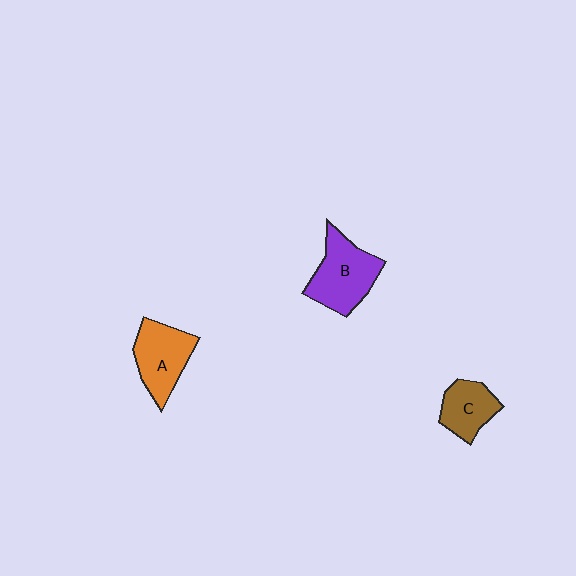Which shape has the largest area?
Shape B (purple).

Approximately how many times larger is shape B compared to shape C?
Approximately 1.5 times.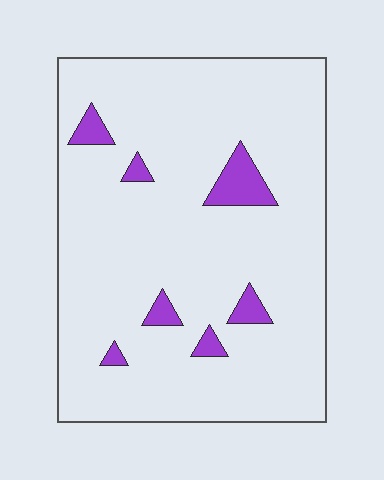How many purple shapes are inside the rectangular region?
7.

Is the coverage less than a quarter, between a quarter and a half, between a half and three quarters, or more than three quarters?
Less than a quarter.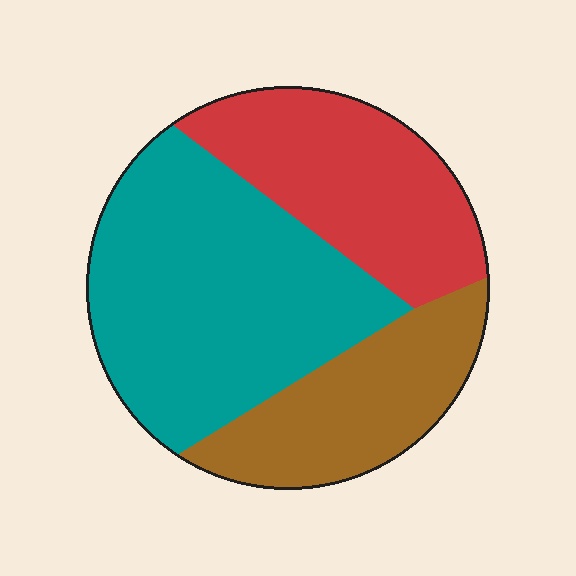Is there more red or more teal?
Teal.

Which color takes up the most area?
Teal, at roughly 45%.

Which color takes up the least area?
Brown, at roughly 25%.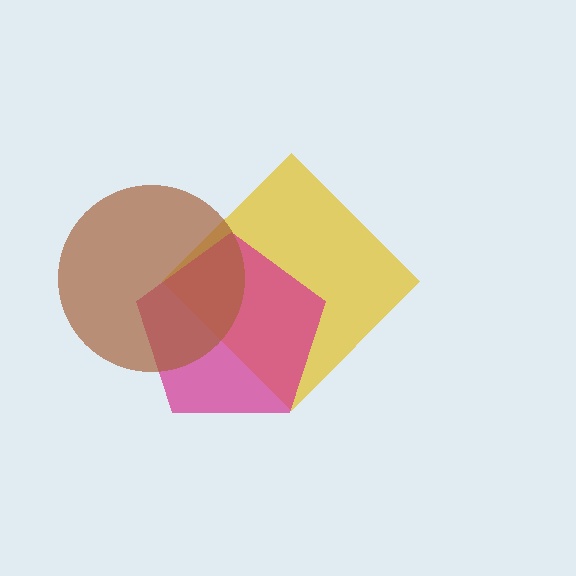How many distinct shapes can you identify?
There are 3 distinct shapes: a yellow diamond, a magenta pentagon, a brown circle.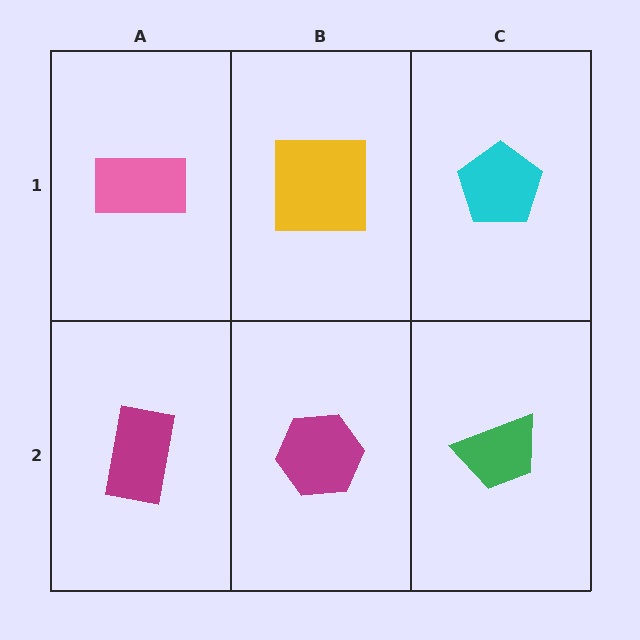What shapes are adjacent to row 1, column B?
A magenta hexagon (row 2, column B), a pink rectangle (row 1, column A), a cyan pentagon (row 1, column C).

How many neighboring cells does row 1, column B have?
3.